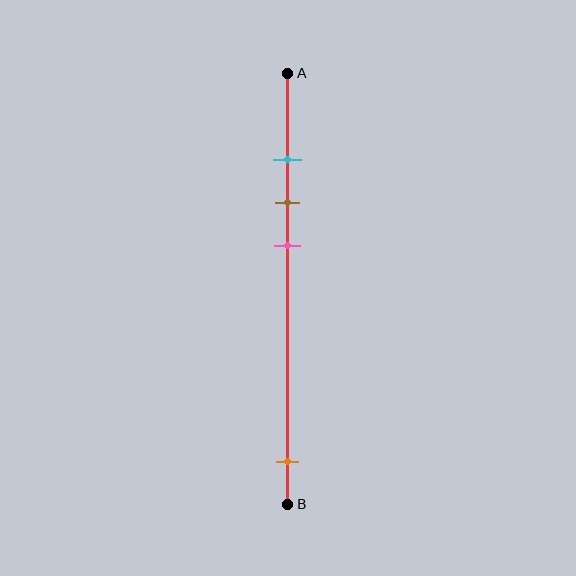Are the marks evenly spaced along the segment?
No, the marks are not evenly spaced.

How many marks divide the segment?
There are 4 marks dividing the segment.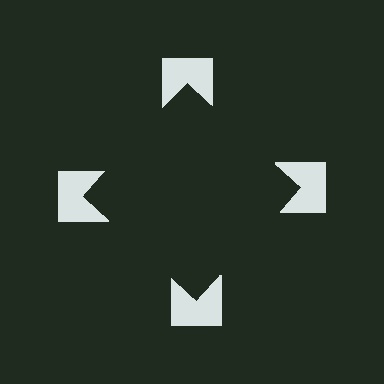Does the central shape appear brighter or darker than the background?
It typically appears slightly darker than the background, even though no actual brightness change is drawn.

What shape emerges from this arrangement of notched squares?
An illusory square — its edges are inferred from the aligned wedge cuts in the notched squares, not physically drawn.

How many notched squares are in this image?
There are 4 — one at each vertex of the illusory square.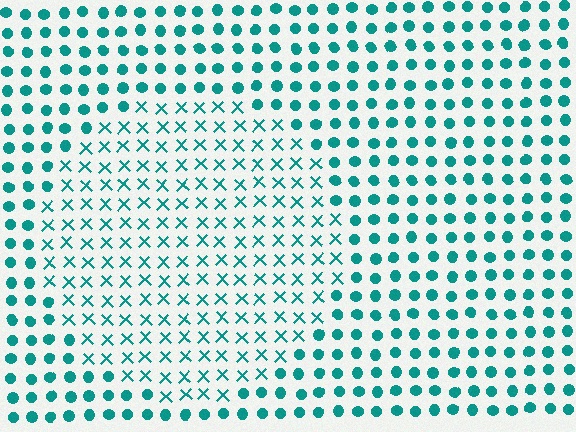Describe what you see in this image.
The image is filled with small teal elements arranged in a uniform grid. A circle-shaped region contains X marks, while the surrounding area contains circles. The boundary is defined purely by the change in element shape.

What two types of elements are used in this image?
The image uses X marks inside the circle region and circles outside it.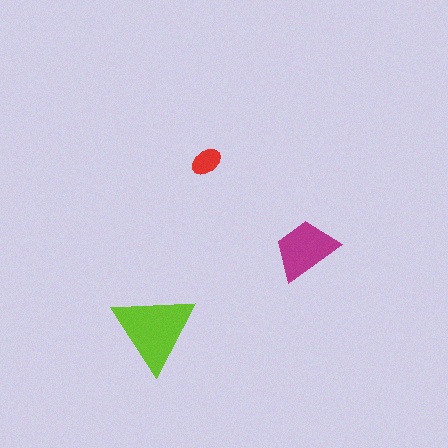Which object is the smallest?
The red ellipse.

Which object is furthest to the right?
The magenta trapezoid is rightmost.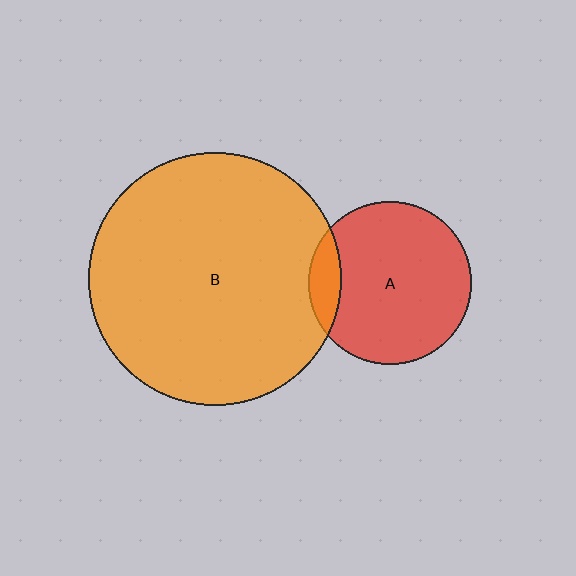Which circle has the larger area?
Circle B (orange).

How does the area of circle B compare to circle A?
Approximately 2.4 times.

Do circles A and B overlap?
Yes.